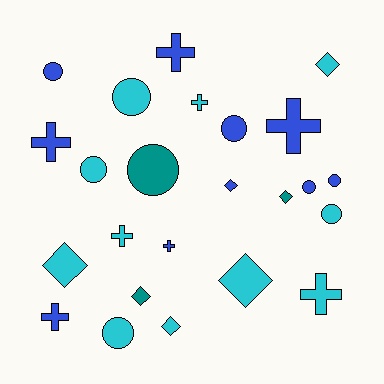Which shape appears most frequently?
Circle, with 9 objects.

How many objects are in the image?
There are 24 objects.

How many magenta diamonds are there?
There are no magenta diamonds.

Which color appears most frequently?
Cyan, with 11 objects.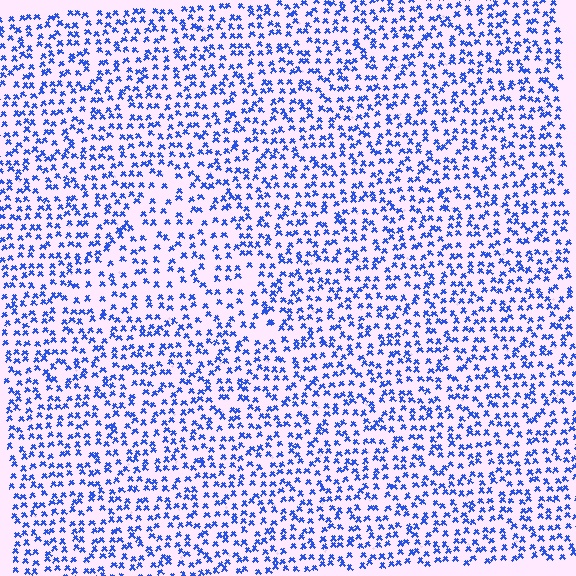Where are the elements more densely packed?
The elements are more densely packed outside the triangle boundary.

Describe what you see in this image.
The image contains small blue elements arranged at two different densities. A triangle-shaped region is visible where the elements are less densely packed than the surrounding area.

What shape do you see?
I see a triangle.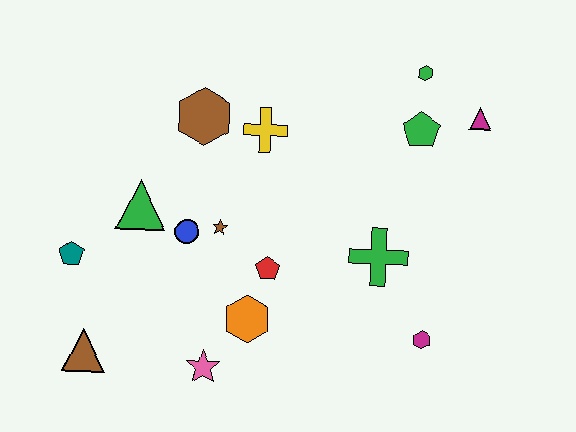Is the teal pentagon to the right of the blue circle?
No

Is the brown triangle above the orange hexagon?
No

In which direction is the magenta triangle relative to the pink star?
The magenta triangle is to the right of the pink star.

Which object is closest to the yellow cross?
The brown hexagon is closest to the yellow cross.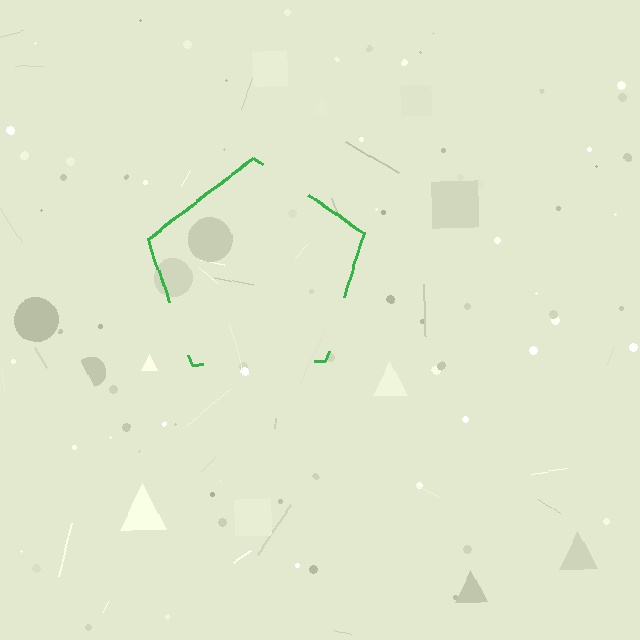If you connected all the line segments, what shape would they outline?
They would outline a pentagon.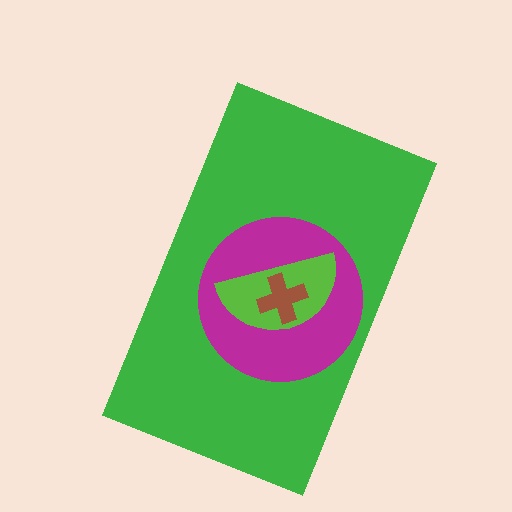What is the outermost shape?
The green rectangle.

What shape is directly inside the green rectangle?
The magenta circle.